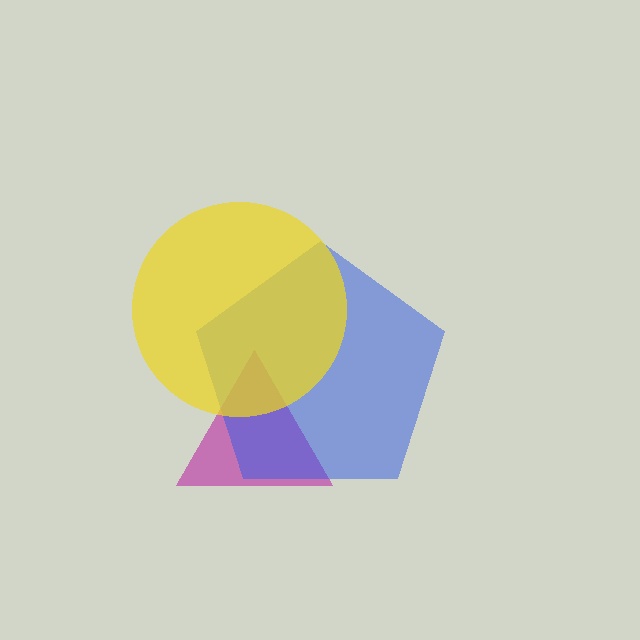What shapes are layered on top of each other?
The layered shapes are: a magenta triangle, a blue pentagon, a yellow circle.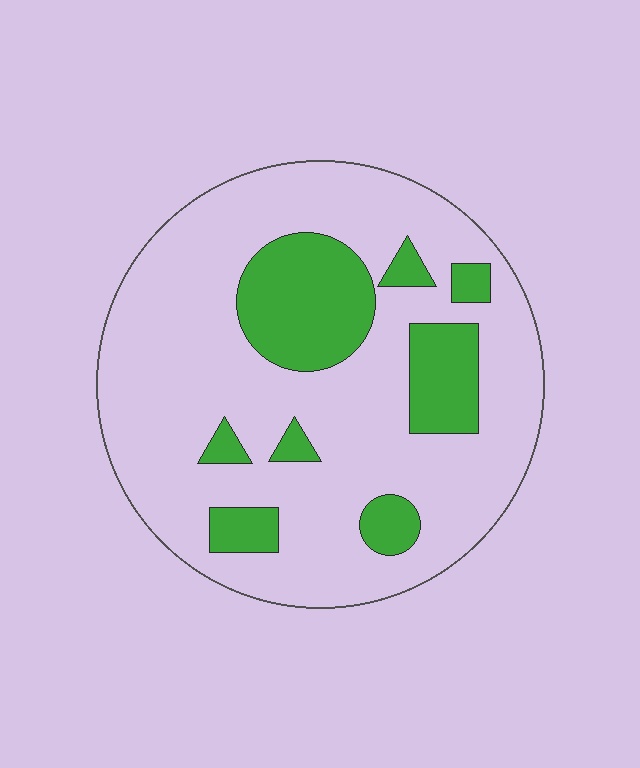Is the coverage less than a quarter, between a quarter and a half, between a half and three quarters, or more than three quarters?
Less than a quarter.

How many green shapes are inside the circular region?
8.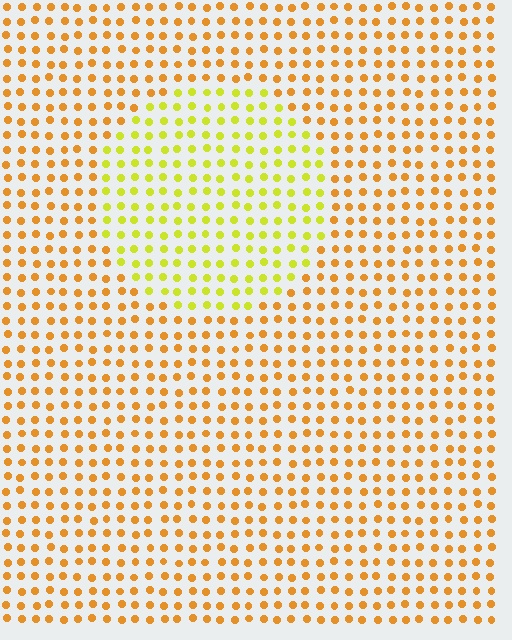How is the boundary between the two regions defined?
The boundary is defined purely by a slight shift in hue (about 35 degrees). Spacing, size, and orientation are identical on both sides.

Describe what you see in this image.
The image is filled with small orange elements in a uniform arrangement. A circle-shaped region is visible where the elements are tinted to a slightly different hue, forming a subtle color boundary.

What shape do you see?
I see a circle.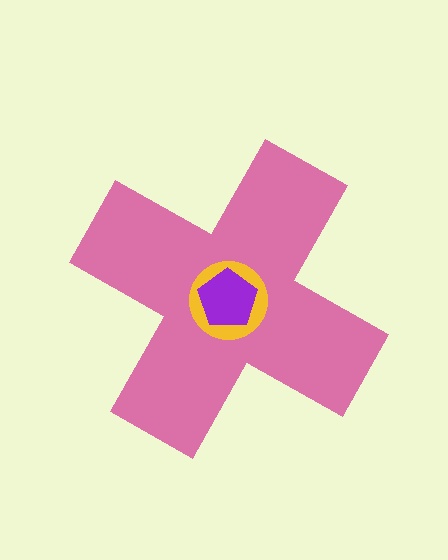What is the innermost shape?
The purple pentagon.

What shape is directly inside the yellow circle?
The purple pentagon.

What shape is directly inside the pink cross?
The yellow circle.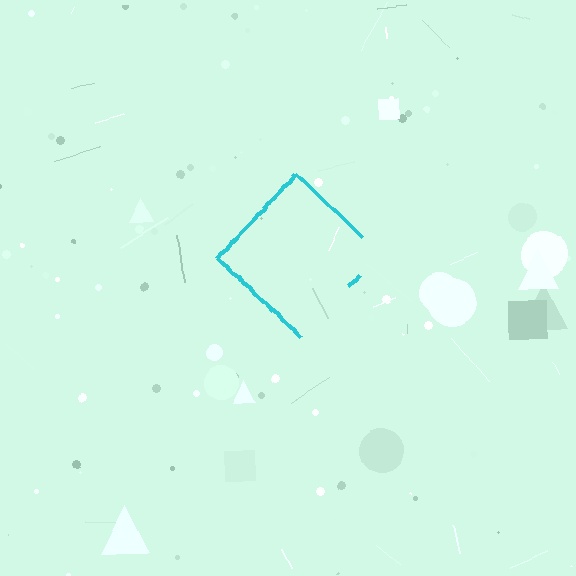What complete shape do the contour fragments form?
The contour fragments form a diamond.